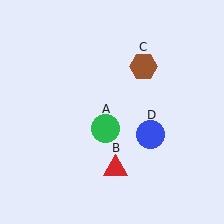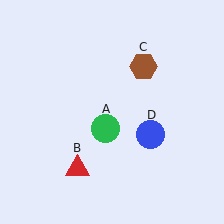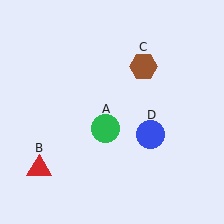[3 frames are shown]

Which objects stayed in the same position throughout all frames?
Green circle (object A) and brown hexagon (object C) and blue circle (object D) remained stationary.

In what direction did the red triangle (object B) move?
The red triangle (object B) moved left.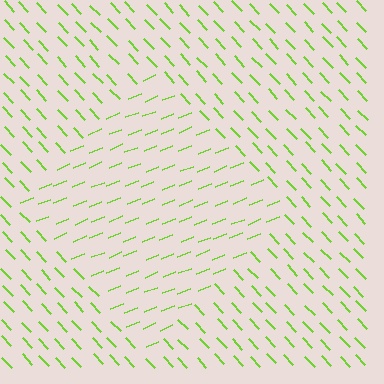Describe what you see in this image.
The image is filled with small lime line segments. A diamond region in the image has lines oriented differently from the surrounding lines, creating a visible texture boundary.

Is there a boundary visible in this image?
Yes, there is a texture boundary formed by a change in line orientation.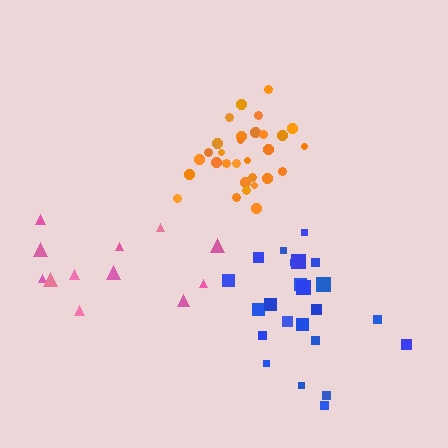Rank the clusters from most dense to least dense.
orange, blue, pink.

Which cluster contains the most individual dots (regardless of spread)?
Orange (32).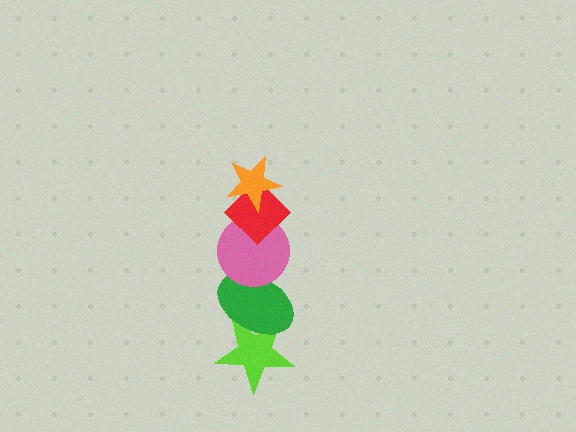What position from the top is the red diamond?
The red diamond is 2nd from the top.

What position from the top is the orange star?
The orange star is 1st from the top.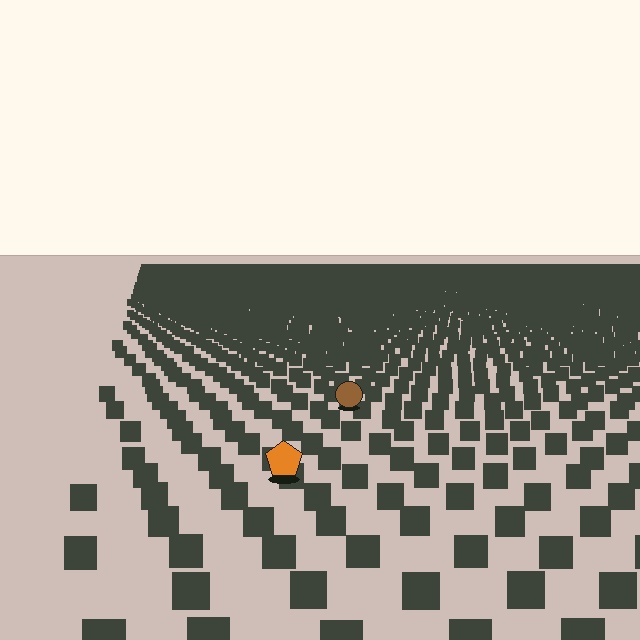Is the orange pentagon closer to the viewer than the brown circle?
Yes. The orange pentagon is closer — you can tell from the texture gradient: the ground texture is coarser near it.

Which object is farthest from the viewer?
The brown circle is farthest from the viewer. It appears smaller and the ground texture around it is denser.